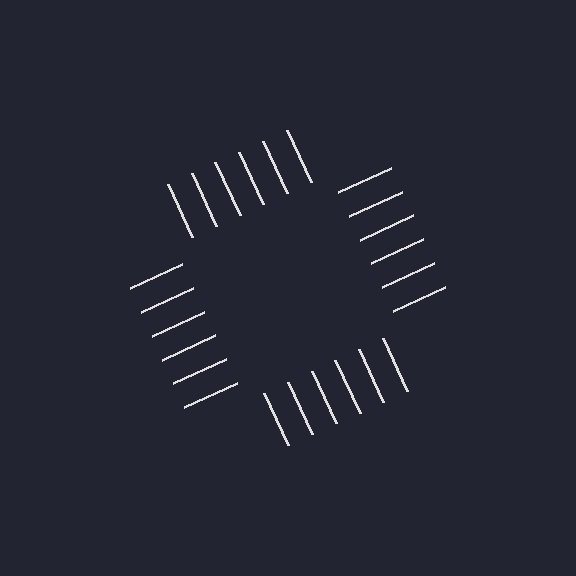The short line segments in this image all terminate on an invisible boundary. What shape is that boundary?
An illusory square — the line segments terminate on its edges but no continuous stroke is drawn.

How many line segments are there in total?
24 — 6 along each of the 4 edges.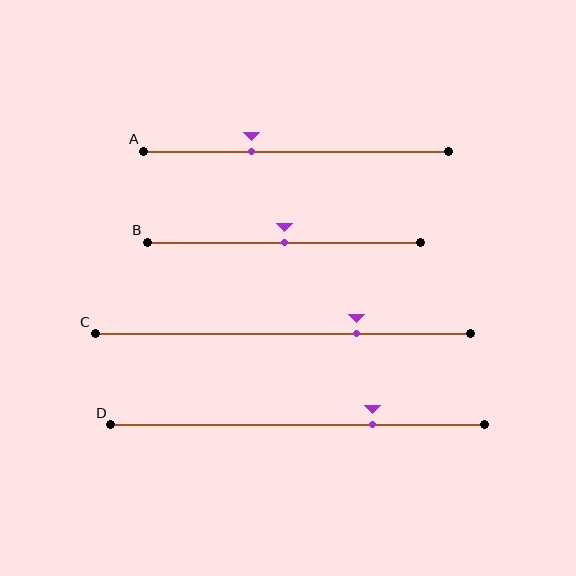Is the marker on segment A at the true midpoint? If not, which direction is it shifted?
No, the marker on segment A is shifted to the left by about 15% of the segment length.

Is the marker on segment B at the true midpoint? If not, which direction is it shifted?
Yes, the marker on segment B is at the true midpoint.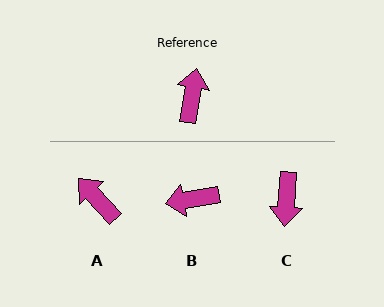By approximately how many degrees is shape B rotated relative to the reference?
Approximately 110 degrees counter-clockwise.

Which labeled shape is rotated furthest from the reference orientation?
C, about 174 degrees away.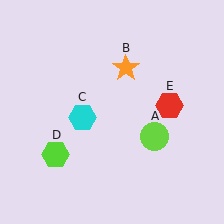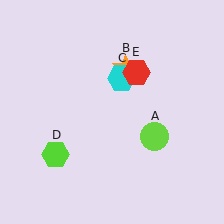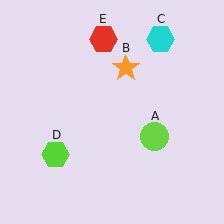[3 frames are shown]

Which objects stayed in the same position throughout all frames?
Lime circle (object A) and orange star (object B) and lime hexagon (object D) remained stationary.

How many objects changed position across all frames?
2 objects changed position: cyan hexagon (object C), red hexagon (object E).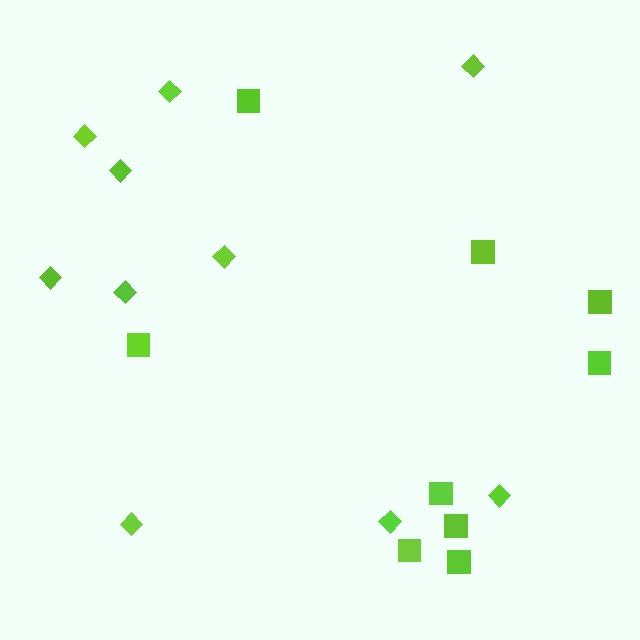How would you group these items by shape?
There are 2 groups: one group of diamonds (10) and one group of squares (9).